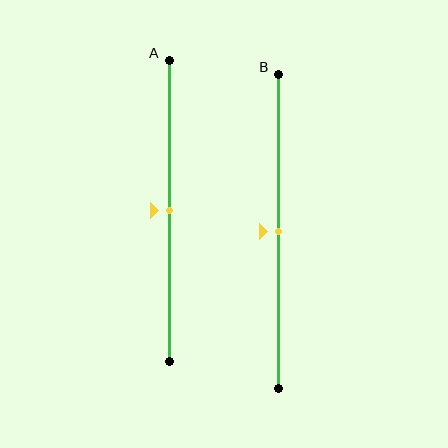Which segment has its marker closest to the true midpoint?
Segment A has its marker closest to the true midpoint.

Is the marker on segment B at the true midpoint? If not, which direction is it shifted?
Yes, the marker on segment B is at the true midpoint.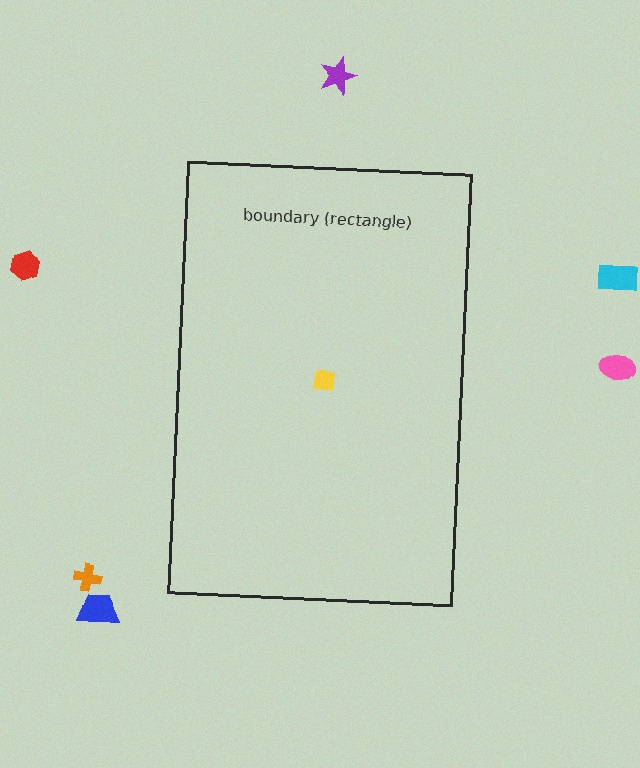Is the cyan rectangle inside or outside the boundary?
Outside.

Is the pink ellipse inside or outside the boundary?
Outside.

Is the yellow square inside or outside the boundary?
Inside.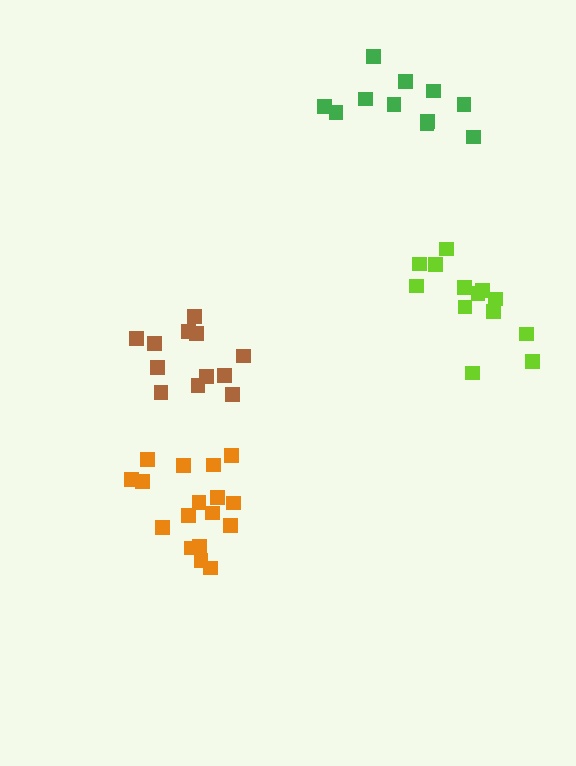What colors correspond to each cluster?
The clusters are colored: green, brown, lime, orange.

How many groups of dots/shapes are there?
There are 4 groups.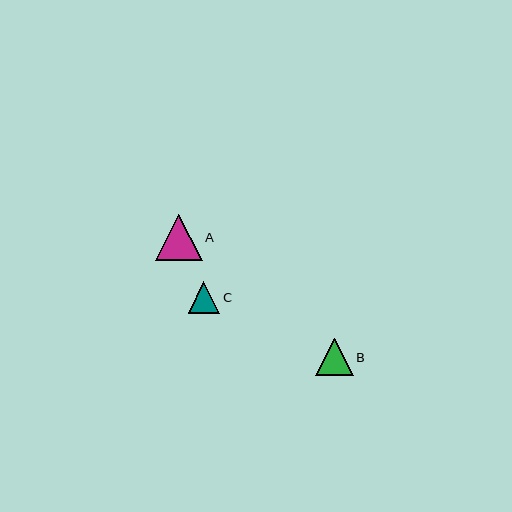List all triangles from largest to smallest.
From largest to smallest: A, B, C.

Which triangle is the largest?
Triangle A is the largest with a size of approximately 46 pixels.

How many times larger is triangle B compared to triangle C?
Triangle B is approximately 1.2 times the size of triangle C.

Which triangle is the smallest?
Triangle C is the smallest with a size of approximately 32 pixels.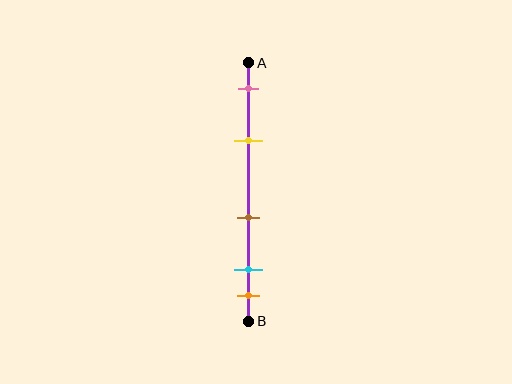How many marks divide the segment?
There are 5 marks dividing the segment.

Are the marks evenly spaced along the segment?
No, the marks are not evenly spaced.